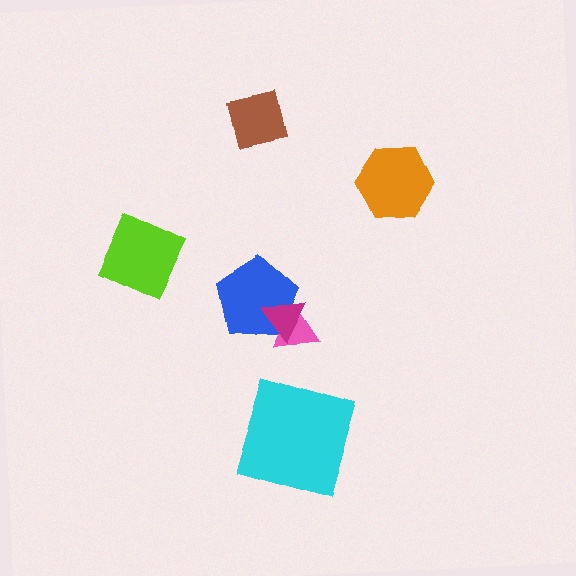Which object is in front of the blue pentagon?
The magenta triangle is in front of the blue pentagon.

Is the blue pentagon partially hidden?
Yes, it is partially covered by another shape.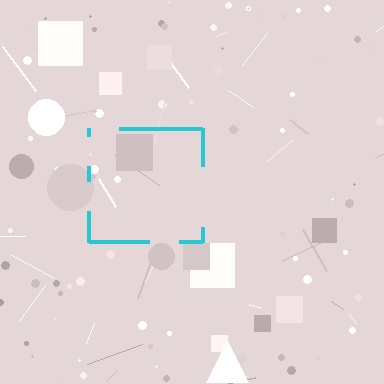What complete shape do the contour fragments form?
The contour fragments form a square.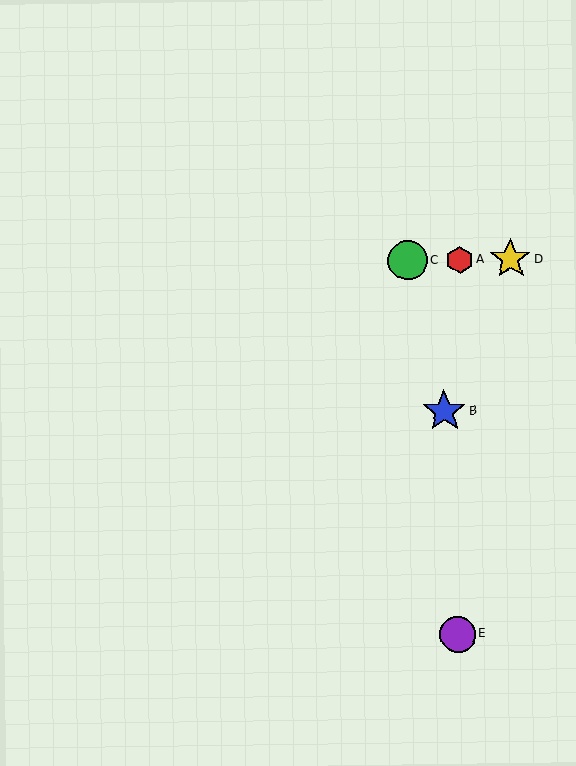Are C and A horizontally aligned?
Yes, both are at y≈260.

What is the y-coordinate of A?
Object A is at y≈260.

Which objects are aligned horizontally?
Objects A, C, D are aligned horizontally.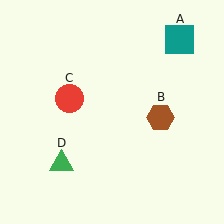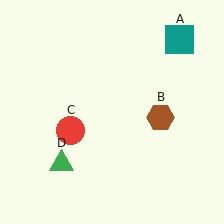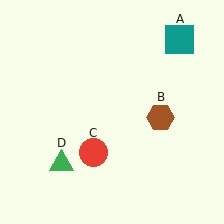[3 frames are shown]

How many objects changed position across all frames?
1 object changed position: red circle (object C).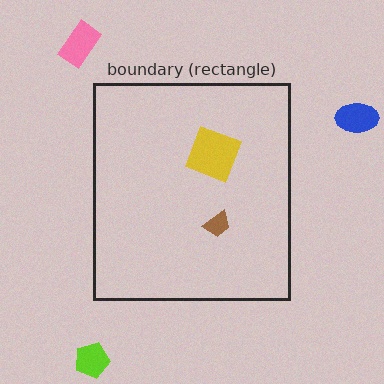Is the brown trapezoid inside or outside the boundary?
Inside.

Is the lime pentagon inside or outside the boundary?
Outside.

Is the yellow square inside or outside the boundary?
Inside.